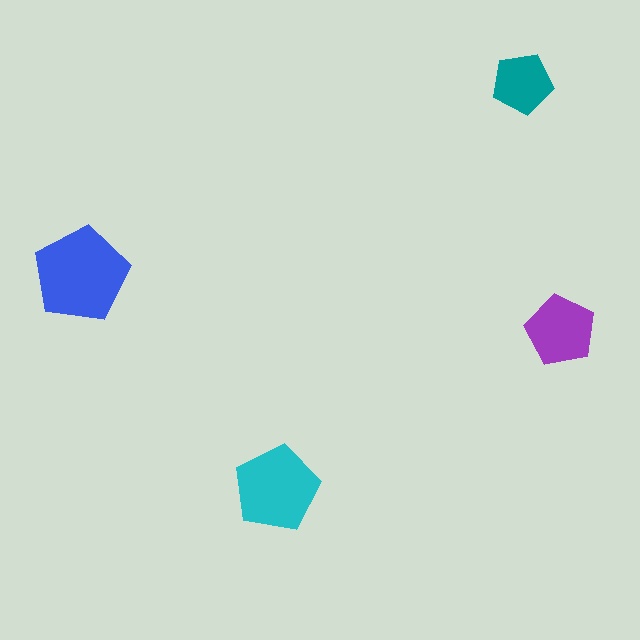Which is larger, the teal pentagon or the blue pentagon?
The blue one.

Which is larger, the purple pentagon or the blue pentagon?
The blue one.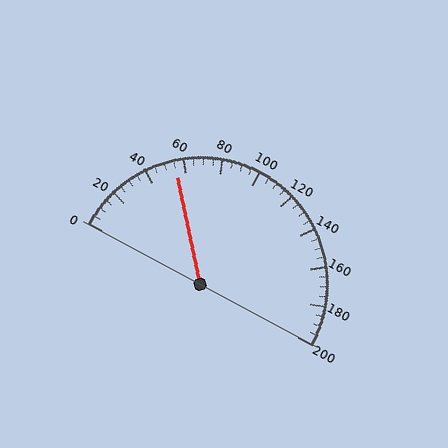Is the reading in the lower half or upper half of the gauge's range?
The reading is in the lower half of the range (0 to 200).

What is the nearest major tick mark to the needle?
The nearest major tick mark is 60.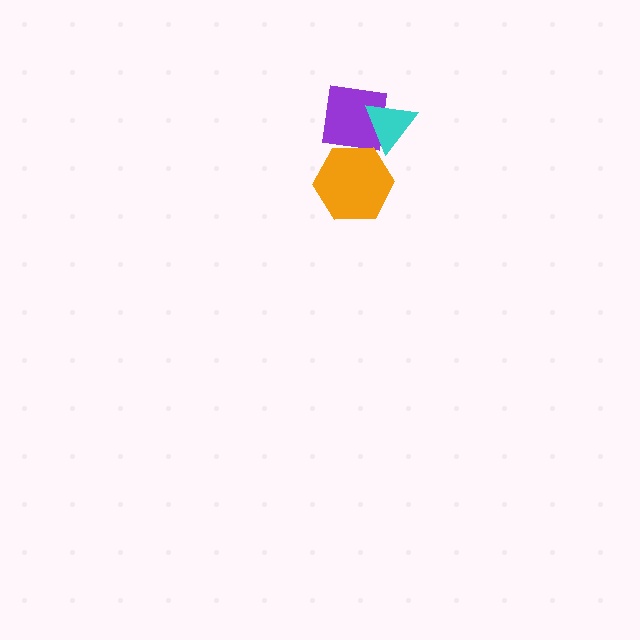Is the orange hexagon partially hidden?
No, no other shape covers it.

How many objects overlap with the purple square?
2 objects overlap with the purple square.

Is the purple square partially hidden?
Yes, it is partially covered by another shape.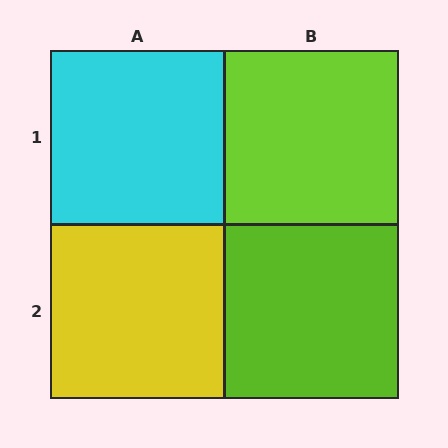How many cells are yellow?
1 cell is yellow.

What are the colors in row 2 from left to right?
Yellow, lime.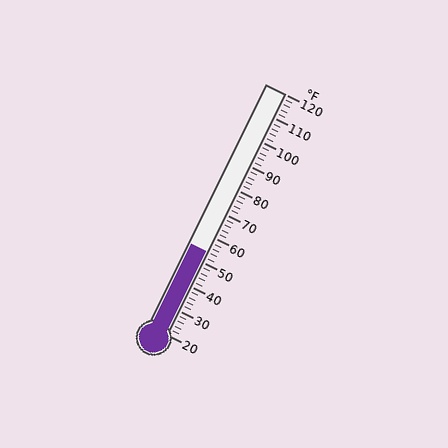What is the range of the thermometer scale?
The thermometer scale ranges from 20°F to 120°F.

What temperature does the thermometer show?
The thermometer shows approximately 54°F.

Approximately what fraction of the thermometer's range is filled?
The thermometer is filled to approximately 35% of its range.